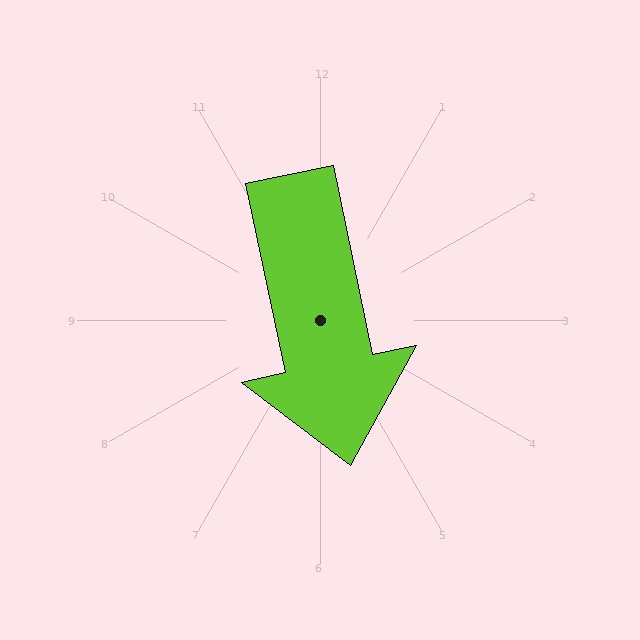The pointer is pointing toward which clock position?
Roughly 6 o'clock.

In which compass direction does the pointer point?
South.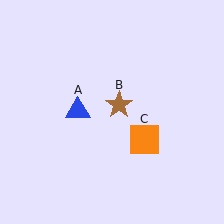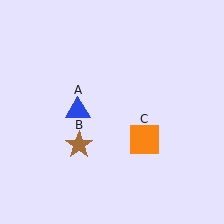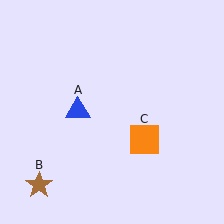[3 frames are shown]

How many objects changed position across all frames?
1 object changed position: brown star (object B).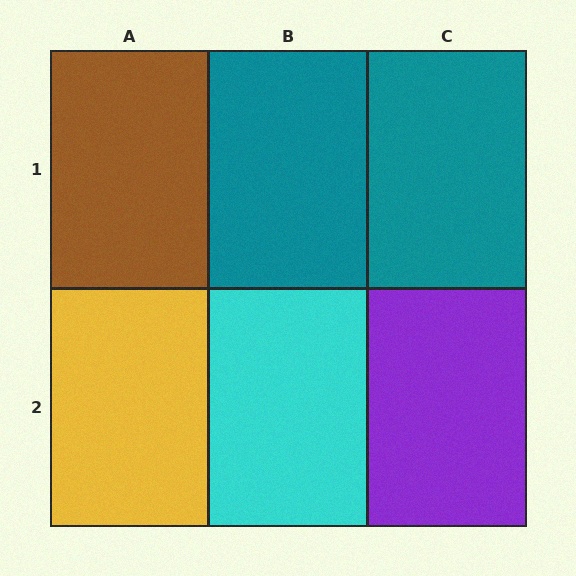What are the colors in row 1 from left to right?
Brown, teal, teal.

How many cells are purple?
1 cell is purple.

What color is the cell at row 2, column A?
Yellow.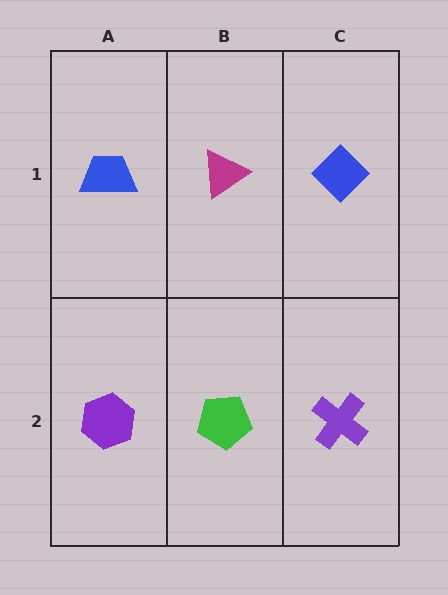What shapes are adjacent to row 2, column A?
A blue trapezoid (row 1, column A), a green pentagon (row 2, column B).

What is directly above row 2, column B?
A magenta triangle.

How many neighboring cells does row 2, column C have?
2.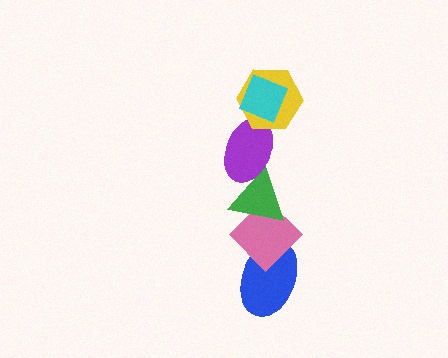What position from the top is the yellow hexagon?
The yellow hexagon is 2nd from the top.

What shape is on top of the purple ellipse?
The yellow hexagon is on top of the purple ellipse.